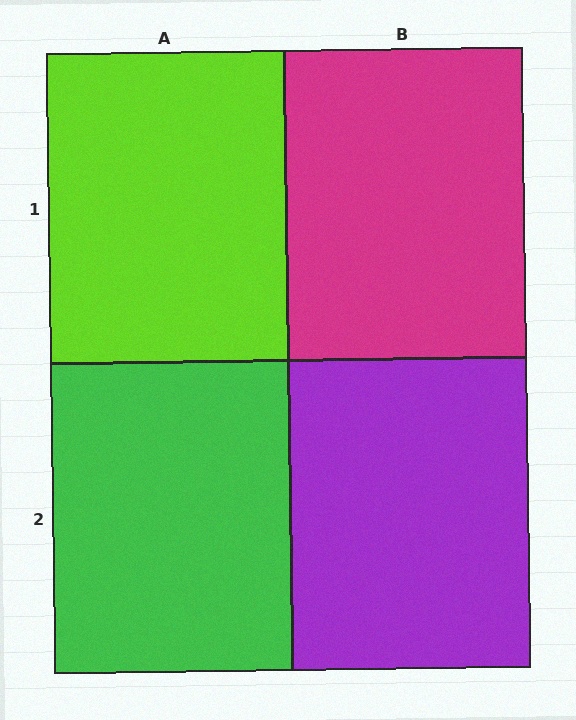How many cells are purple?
1 cell is purple.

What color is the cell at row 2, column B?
Purple.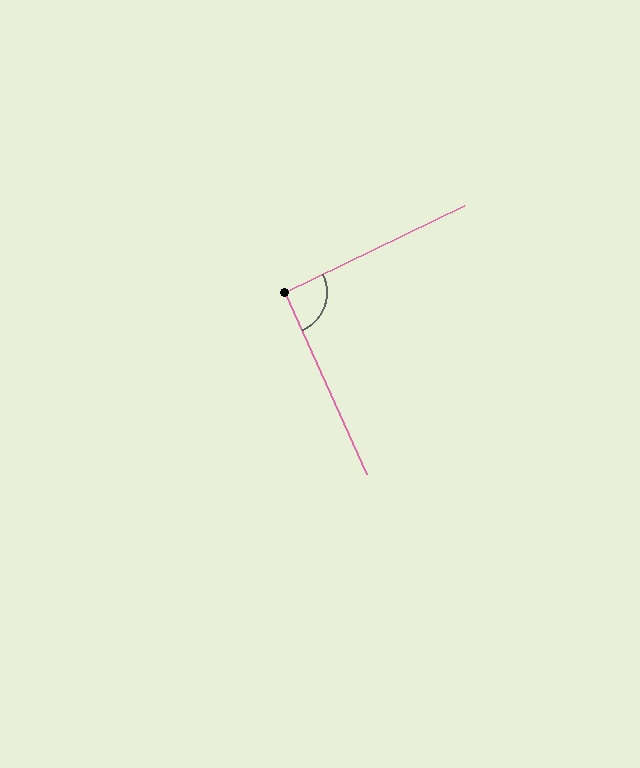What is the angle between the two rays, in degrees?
Approximately 92 degrees.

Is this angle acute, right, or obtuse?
It is approximately a right angle.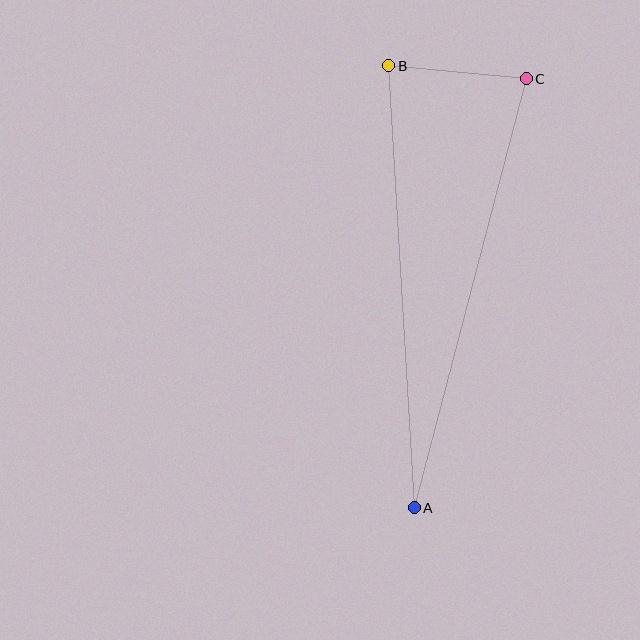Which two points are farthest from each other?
Points A and C are farthest from each other.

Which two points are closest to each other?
Points B and C are closest to each other.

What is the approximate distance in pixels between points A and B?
The distance between A and B is approximately 443 pixels.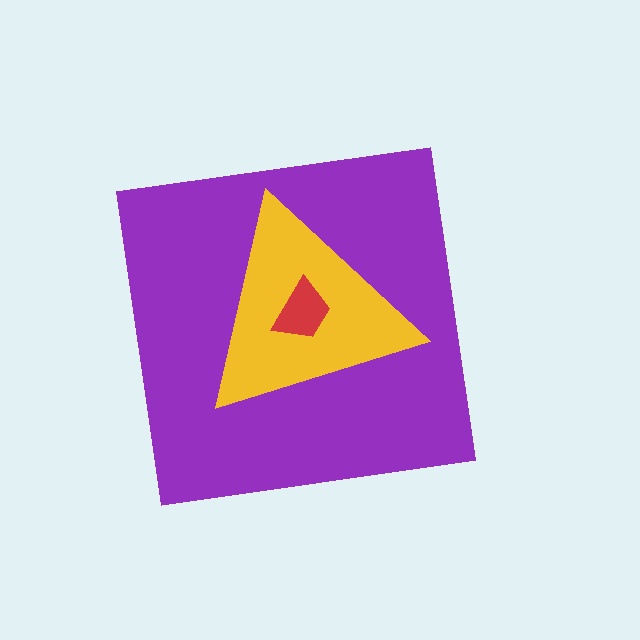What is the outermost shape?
The purple square.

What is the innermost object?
The red trapezoid.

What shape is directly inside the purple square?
The yellow triangle.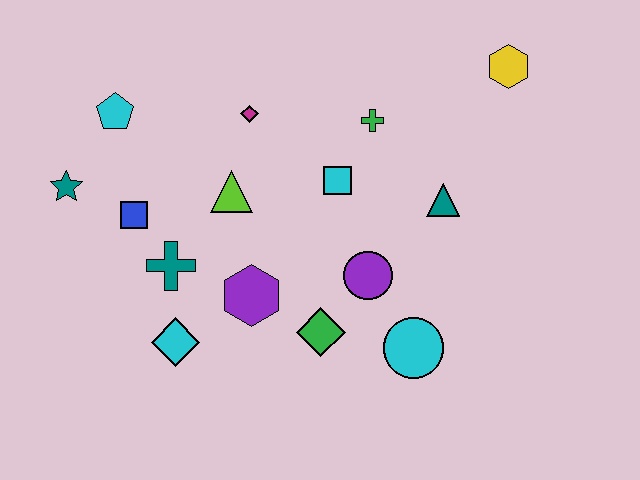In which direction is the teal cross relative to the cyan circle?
The teal cross is to the left of the cyan circle.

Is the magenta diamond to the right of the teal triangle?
No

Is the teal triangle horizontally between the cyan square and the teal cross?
No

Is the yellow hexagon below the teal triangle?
No